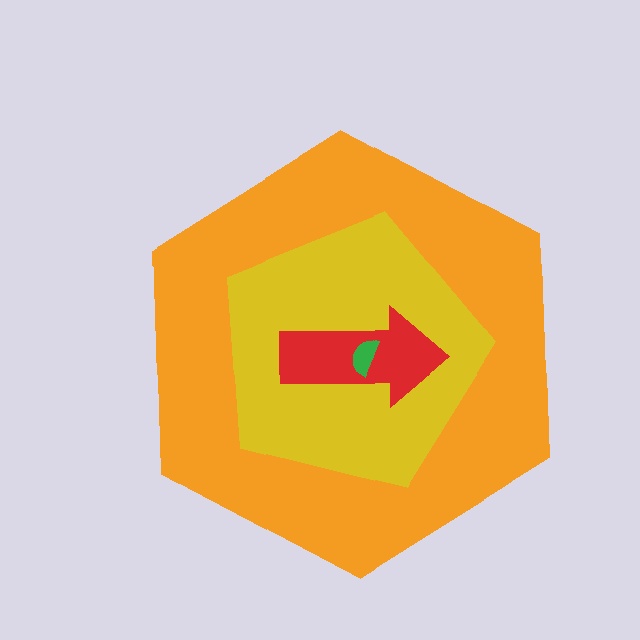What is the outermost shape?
The orange hexagon.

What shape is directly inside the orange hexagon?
The yellow pentagon.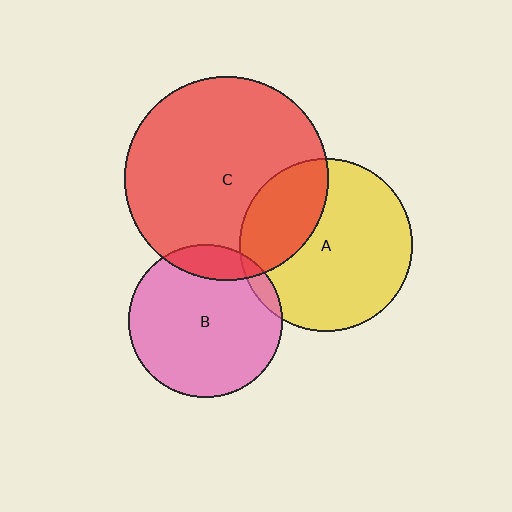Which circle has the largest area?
Circle C (red).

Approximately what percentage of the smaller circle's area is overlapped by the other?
Approximately 30%.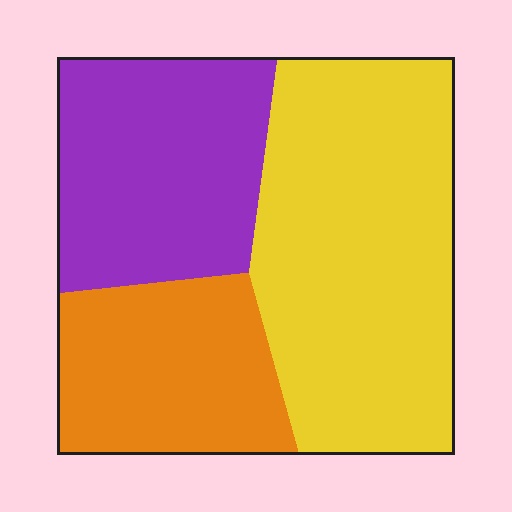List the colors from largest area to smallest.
From largest to smallest: yellow, purple, orange.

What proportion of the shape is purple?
Purple covers about 30% of the shape.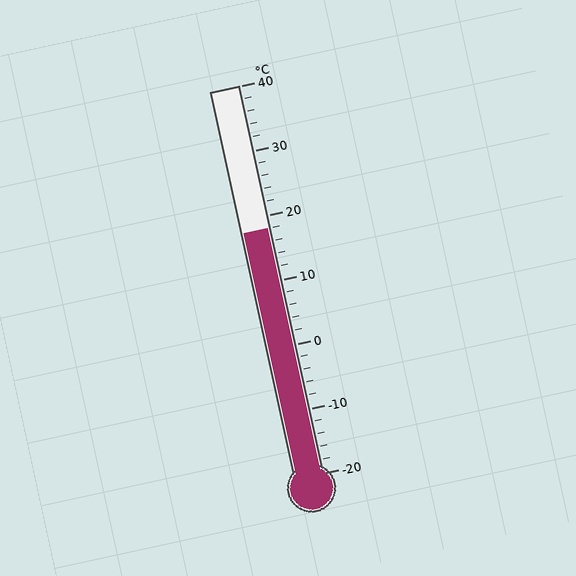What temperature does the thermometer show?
The thermometer shows approximately 18°C.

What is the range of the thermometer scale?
The thermometer scale ranges from -20°C to 40°C.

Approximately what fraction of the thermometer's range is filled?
The thermometer is filled to approximately 65% of its range.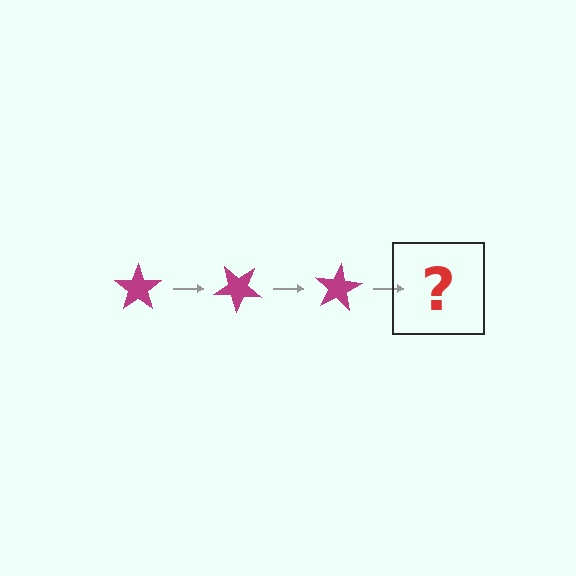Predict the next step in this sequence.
The next step is a magenta star rotated 120 degrees.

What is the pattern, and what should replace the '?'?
The pattern is that the star rotates 40 degrees each step. The '?' should be a magenta star rotated 120 degrees.